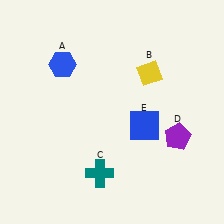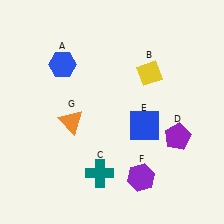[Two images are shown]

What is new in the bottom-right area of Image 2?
A purple hexagon (F) was added in the bottom-right area of Image 2.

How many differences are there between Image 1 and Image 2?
There are 2 differences between the two images.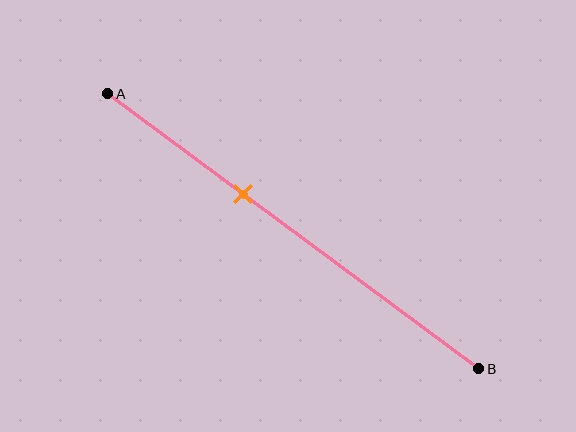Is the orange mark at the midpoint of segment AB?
No, the mark is at about 35% from A, not at the 50% midpoint.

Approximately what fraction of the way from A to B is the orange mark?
The orange mark is approximately 35% of the way from A to B.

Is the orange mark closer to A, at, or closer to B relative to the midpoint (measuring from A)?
The orange mark is closer to point A than the midpoint of segment AB.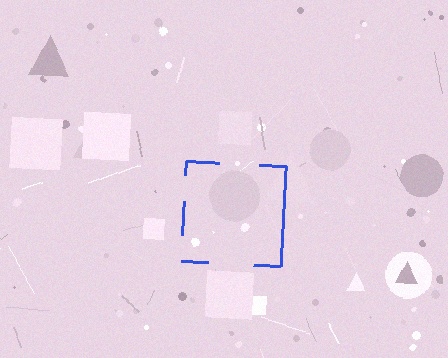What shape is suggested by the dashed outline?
The dashed outline suggests a square.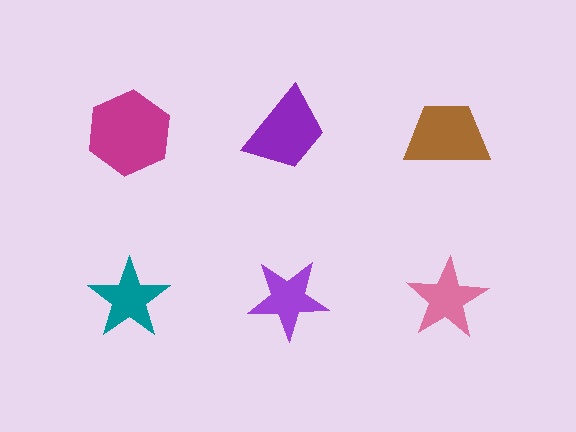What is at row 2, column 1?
A teal star.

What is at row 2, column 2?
A purple star.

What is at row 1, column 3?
A brown trapezoid.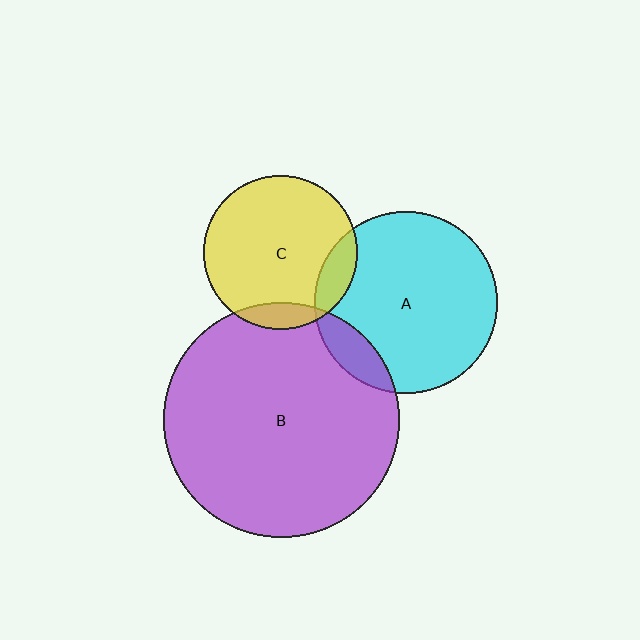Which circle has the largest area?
Circle B (purple).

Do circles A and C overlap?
Yes.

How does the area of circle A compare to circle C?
Approximately 1.4 times.